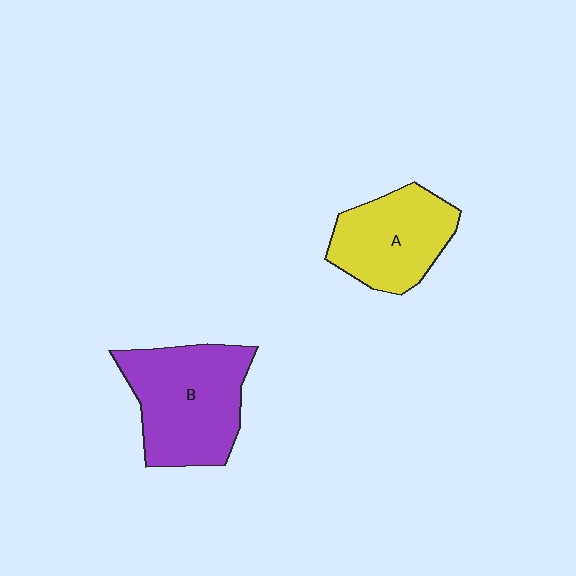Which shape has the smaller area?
Shape A (yellow).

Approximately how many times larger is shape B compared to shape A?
Approximately 1.3 times.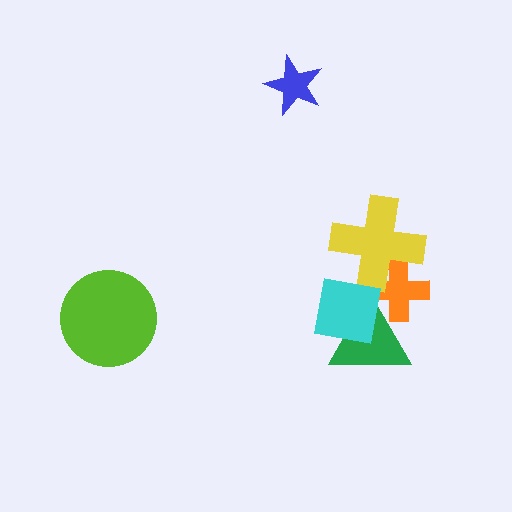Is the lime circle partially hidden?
No, no other shape covers it.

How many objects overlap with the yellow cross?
2 objects overlap with the yellow cross.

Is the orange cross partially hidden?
Yes, it is partially covered by another shape.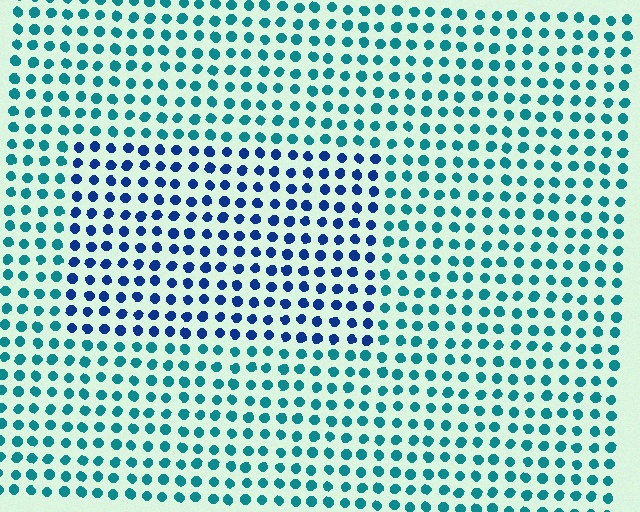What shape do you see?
I see a rectangle.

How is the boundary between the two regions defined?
The boundary is defined purely by a slight shift in hue (about 40 degrees). Spacing, size, and orientation are identical on both sides.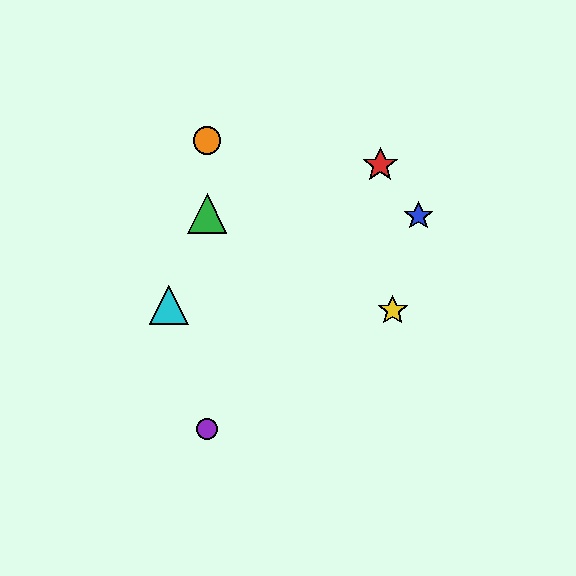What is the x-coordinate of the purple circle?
The purple circle is at x≈207.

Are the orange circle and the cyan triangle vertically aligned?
No, the orange circle is at x≈207 and the cyan triangle is at x≈169.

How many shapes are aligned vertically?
3 shapes (the green triangle, the purple circle, the orange circle) are aligned vertically.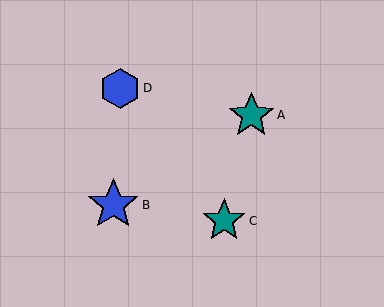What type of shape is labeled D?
Shape D is a blue hexagon.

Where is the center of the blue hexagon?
The center of the blue hexagon is at (120, 88).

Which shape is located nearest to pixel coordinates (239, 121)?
The teal star (labeled A) at (251, 115) is nearest to that location.